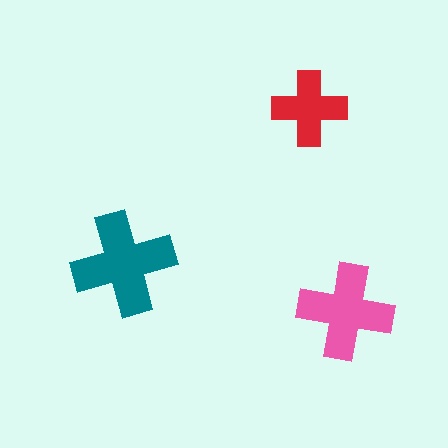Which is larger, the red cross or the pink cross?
The pink one.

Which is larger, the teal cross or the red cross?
The teal one.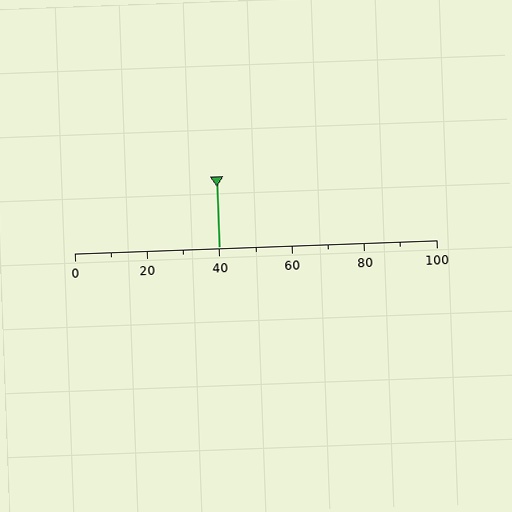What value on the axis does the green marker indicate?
The marker indicates approximately 40.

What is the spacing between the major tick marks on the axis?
The major ticks are spaced 20 apart.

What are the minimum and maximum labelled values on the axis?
The axis runs from 0 to 100.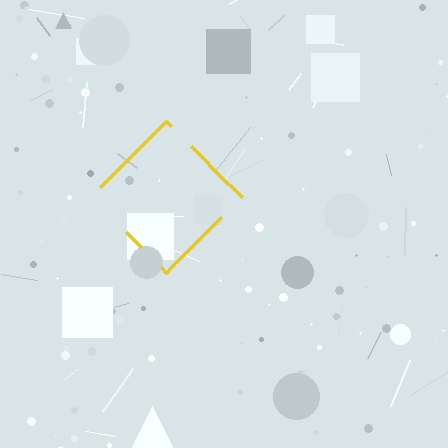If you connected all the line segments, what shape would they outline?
They would outline a diamond.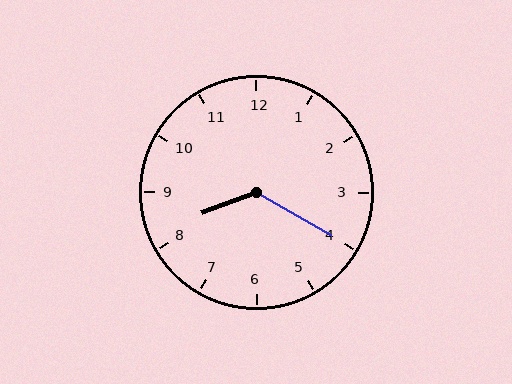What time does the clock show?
8:20.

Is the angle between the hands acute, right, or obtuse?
It is obtuse.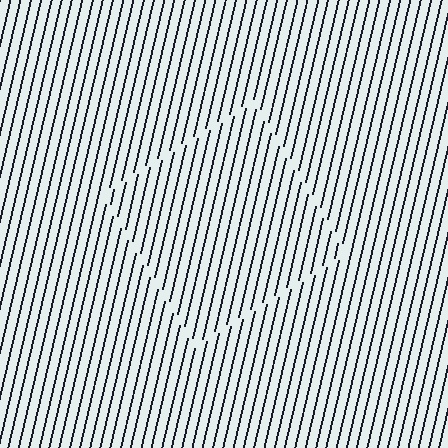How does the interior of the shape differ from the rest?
The interior of the shape contains the same grating, shifted by half a period — the contour is defined by the phase discontinuity where line-ends from the inner and outer gratings abut.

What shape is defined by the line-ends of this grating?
An illusory square. The interior of the shape contains the same grating, shifted by half a period — the contour is defined by the phase discontinuity where line-ends from the inner and outer gratings abut.